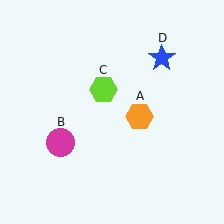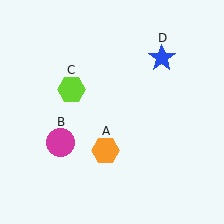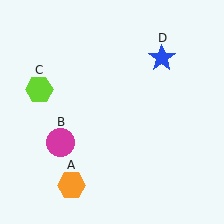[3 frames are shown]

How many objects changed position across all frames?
2 objects changed position: orange hexagon (object A), lime hexagon (object C).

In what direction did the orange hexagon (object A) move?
The orange hexagon (object A) moved down and to the left.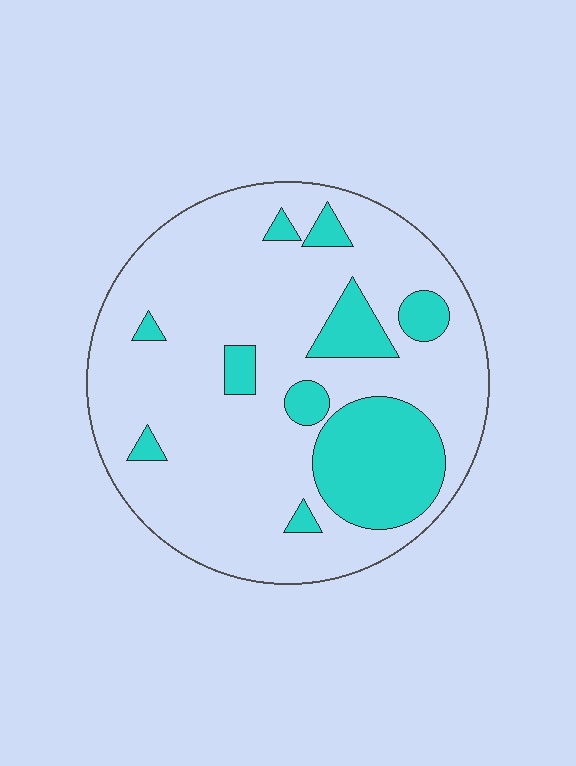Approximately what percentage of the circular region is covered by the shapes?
Approximately 20%.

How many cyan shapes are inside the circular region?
10.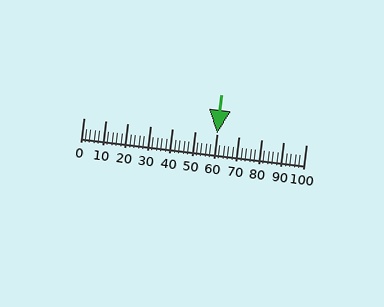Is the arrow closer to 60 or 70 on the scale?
The arrow is closer to 60.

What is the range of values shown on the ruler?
The ruler shows values from 0 to 100.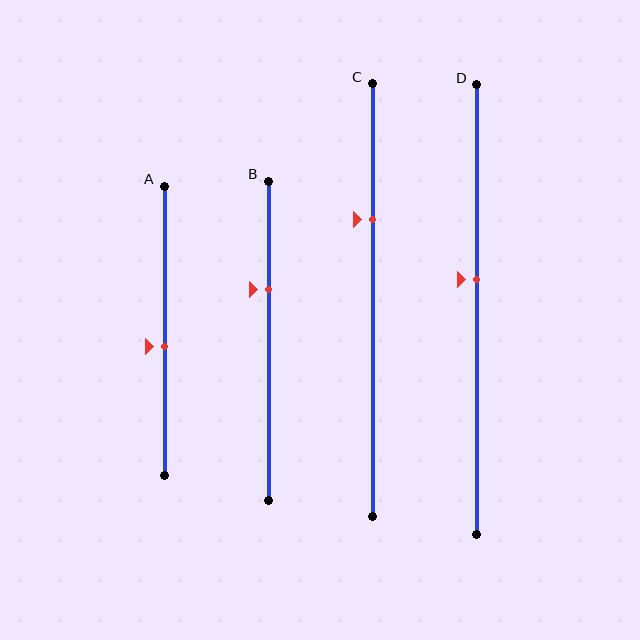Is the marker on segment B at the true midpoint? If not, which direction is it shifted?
No, the marker on segment B is shifted upward by about 16% of the segment length.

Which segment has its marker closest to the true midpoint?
Segment A has its marker closest to the true midpoint.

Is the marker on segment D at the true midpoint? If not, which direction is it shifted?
No, the marker on segment D is shifted upward by about 7% of the segment length.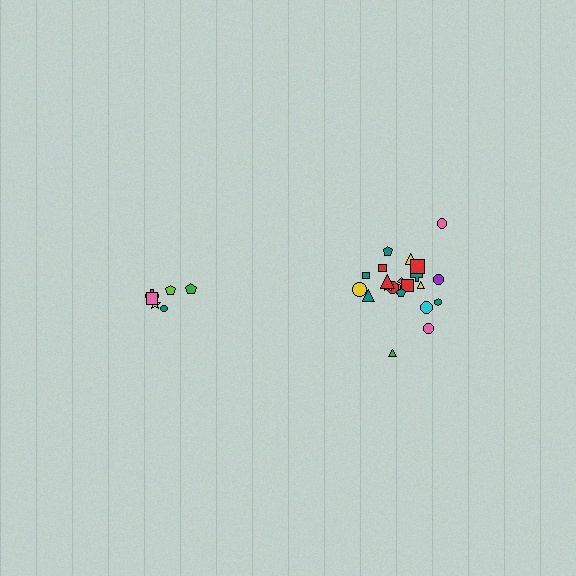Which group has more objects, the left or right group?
The right group.